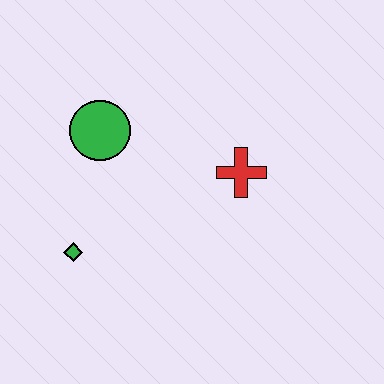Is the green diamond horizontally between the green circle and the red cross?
No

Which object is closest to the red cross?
The green circle is closest to the red cross.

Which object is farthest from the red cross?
The green diamond is farthest from the red cross.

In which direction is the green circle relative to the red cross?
The green circle is to the left of the red cross.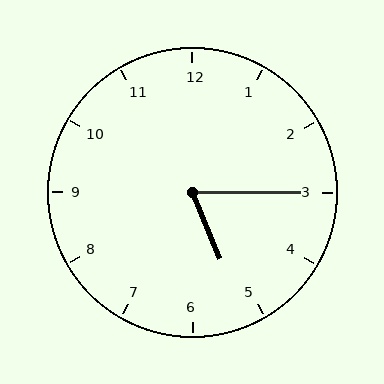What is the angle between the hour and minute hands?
Approximately 68 degrees.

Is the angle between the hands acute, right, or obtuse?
It is acute.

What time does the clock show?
5:15.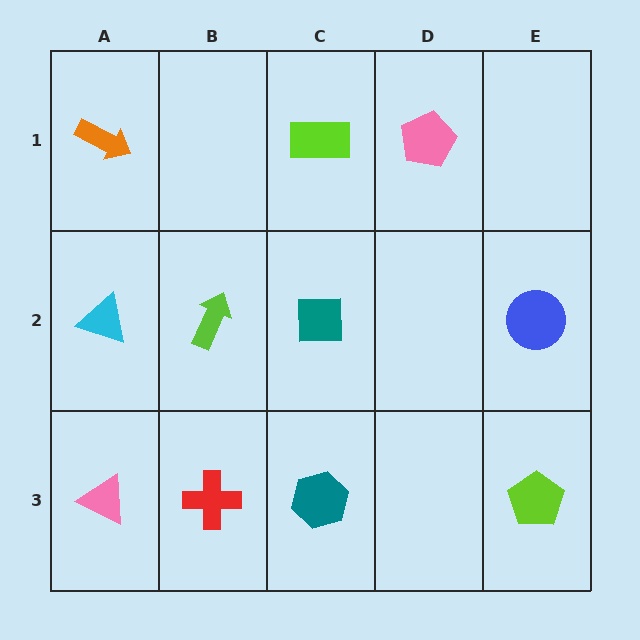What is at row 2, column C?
A teal square.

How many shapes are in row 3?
4 shapes.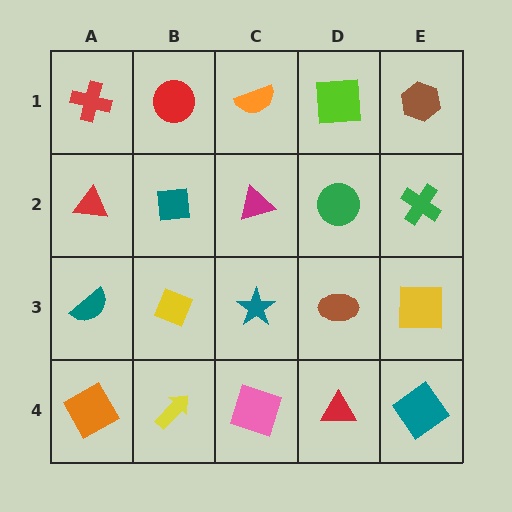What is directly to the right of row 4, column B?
A pink square.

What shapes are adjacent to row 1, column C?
A magenta triangle (row 2, column C), a red circle (row 1, column B), a lime square (row 1, column D).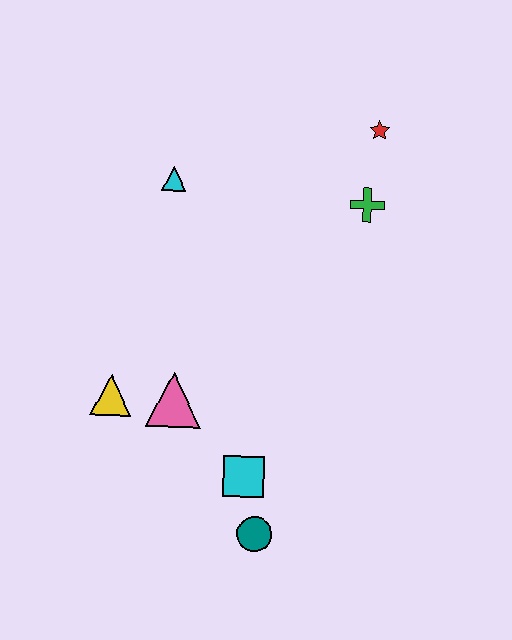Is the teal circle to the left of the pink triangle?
No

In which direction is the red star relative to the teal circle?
The red star is above the teal circle.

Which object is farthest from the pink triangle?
The red star is farthest from the pink triangle.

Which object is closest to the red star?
The green cross is closest to the red star.